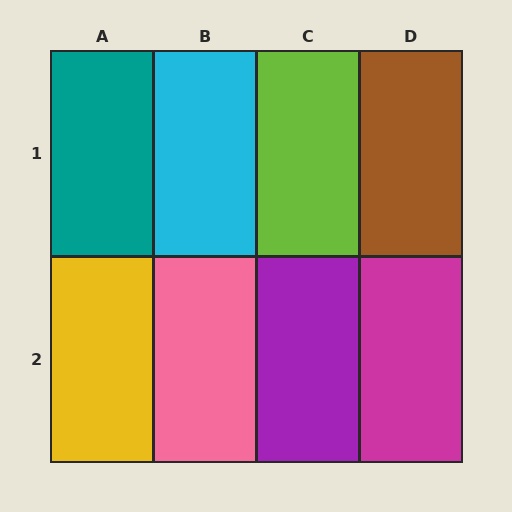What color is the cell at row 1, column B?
Cyan.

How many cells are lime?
1 cell is lime.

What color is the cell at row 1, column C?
Lime.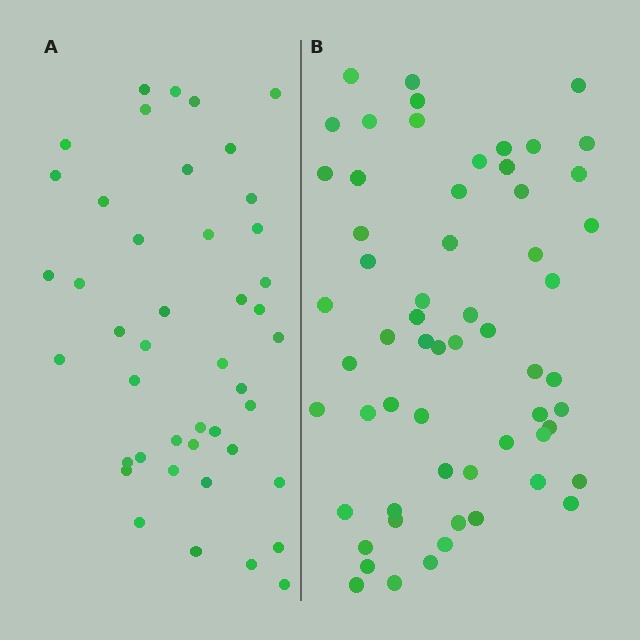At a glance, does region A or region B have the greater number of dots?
Region B (the right region) has more dots.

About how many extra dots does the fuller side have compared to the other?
Region B has approximately 15 more dots than region A.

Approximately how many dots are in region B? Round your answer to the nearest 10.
About 60 dots.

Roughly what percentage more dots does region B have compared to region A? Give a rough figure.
About 35% more.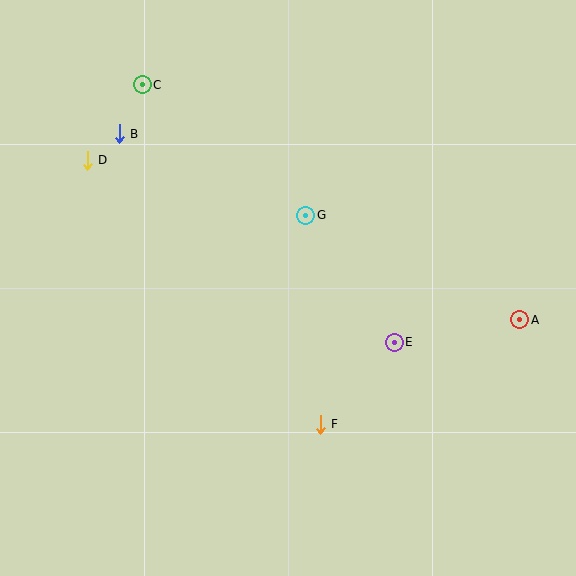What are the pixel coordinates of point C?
Point C is at (142, 85).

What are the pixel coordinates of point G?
Point G is at (306, 215).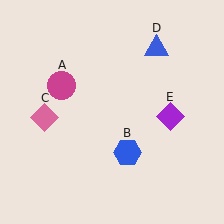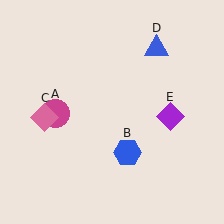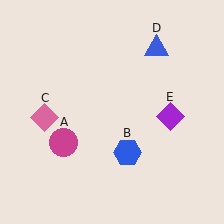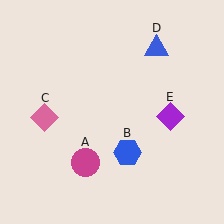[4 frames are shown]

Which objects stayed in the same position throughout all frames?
Blue hexagon (object B) and pink diamond (object C) and blue triangle (object D) and purple diamond (object E) remained stationary.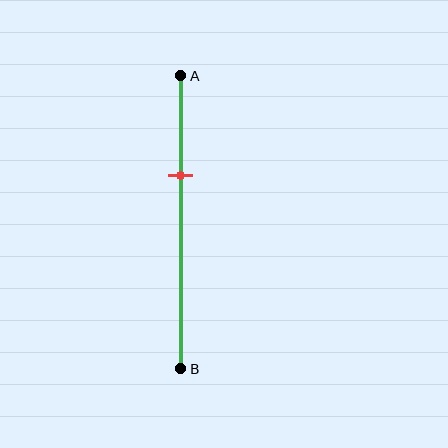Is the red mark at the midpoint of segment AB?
No, the mark is at about 35% from A, not at the 50% midpoint.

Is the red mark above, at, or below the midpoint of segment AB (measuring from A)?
The red mark is above the midpoint of segment AB.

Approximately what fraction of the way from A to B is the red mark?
The red mark is approximately 35% of the way from A to B.